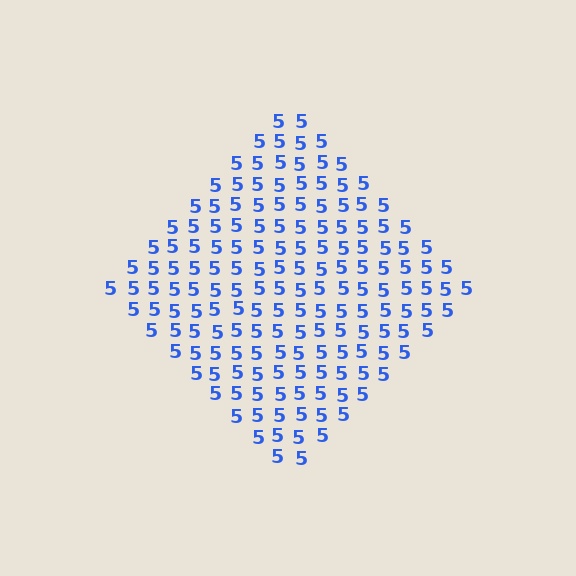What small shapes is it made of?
It is made of small digit 5's.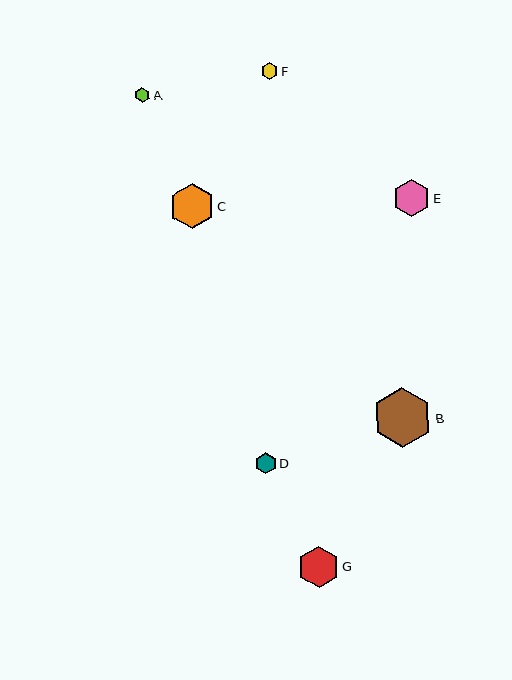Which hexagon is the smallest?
Hexagon A is the smallest with a size of approximately 15 pixels.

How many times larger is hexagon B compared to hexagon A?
Hexagon B is approximately 3.8 times the size of hexagon A.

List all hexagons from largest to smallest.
From largest to smallest: B, C, G, E, D, F, A.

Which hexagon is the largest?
Hexagon B is the largest with a size of approximately 59 pixels.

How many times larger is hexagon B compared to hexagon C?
Hexagon B is approximately 1.3 times the size of hexagon C.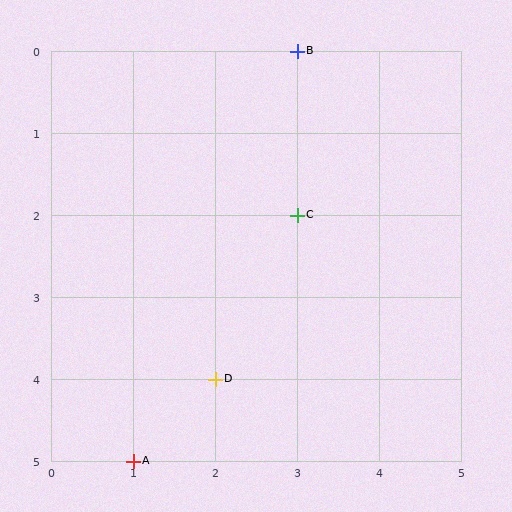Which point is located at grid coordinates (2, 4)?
Point D is at (2, 4).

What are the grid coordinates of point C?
Point C is at grid coordinates (3, 2).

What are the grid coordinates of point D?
Point D is at grid coordinates (2, 4).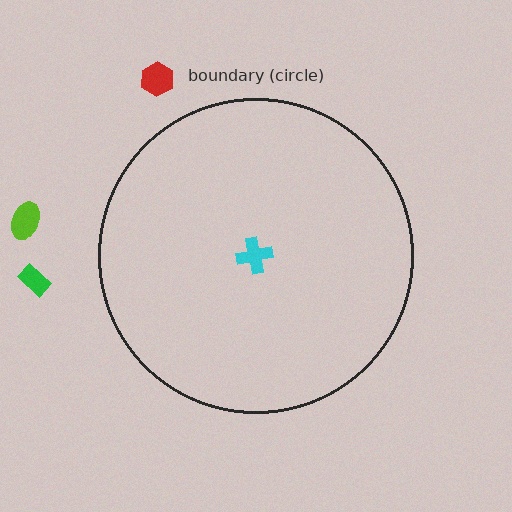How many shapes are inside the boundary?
1 inside, 3 outside.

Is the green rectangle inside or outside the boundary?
Outside.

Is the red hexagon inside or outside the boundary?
Outside.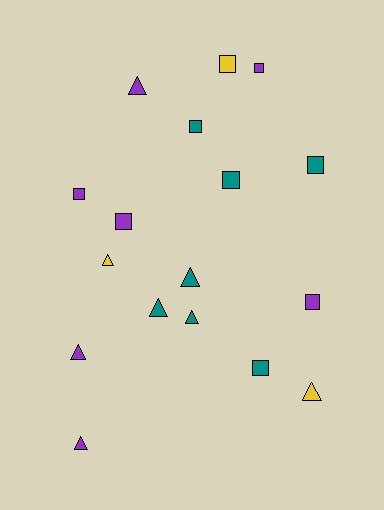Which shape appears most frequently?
Square, with 9 objects.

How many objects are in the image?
There are 17 objects.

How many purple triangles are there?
There are 3 purple triangles.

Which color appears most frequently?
Purple, with 7 objects.